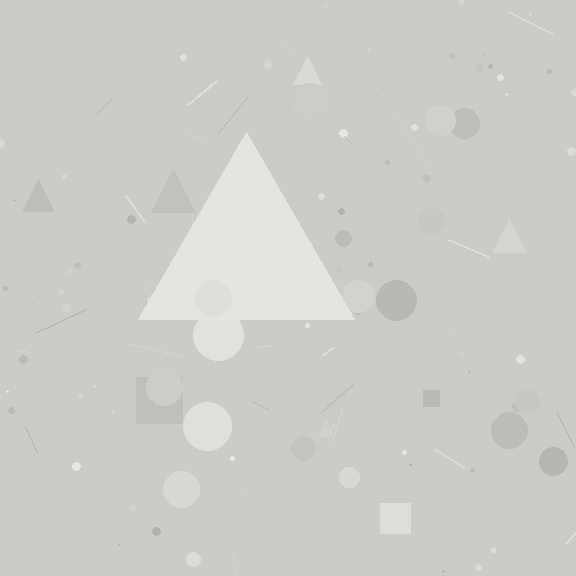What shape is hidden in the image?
A triangle is hidden in the image.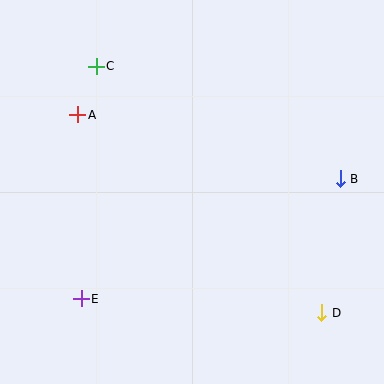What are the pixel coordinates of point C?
Point C is at (96, 66).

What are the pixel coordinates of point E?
Point E is at (81, 299).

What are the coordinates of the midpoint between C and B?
The midpoint between C and B is at (218, 122).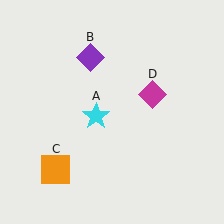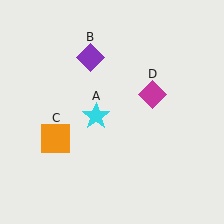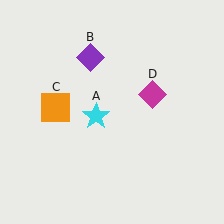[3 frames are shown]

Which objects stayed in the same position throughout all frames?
Cyan star (object A) and purple diamond (object B) and magenta diamond (object D) remained stationary.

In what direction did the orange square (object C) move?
The orange square (object C) moved up.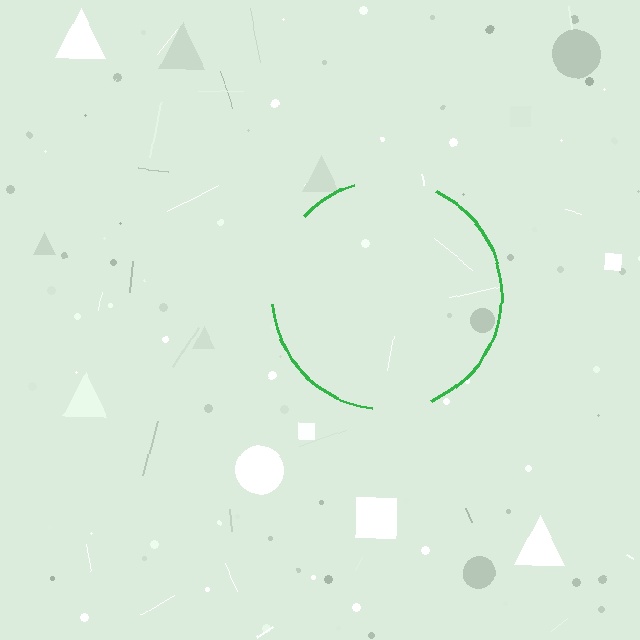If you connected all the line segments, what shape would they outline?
They would outline a circle.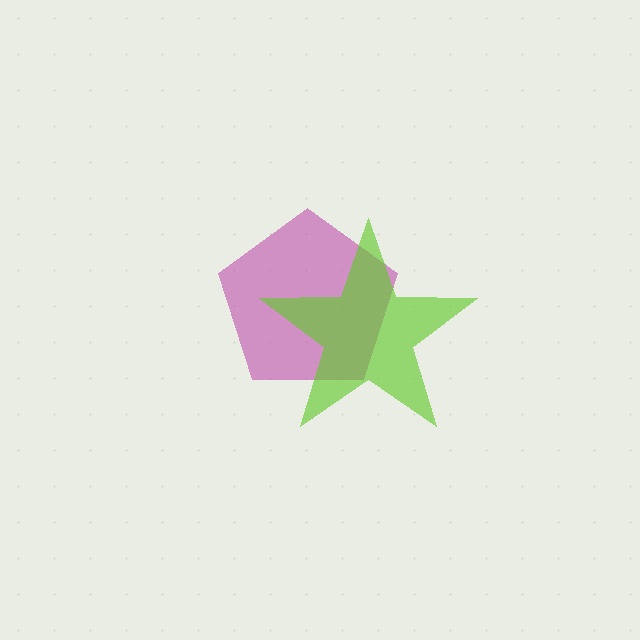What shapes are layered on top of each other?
The layered shapes are: a magenta pentagon, a lime star.